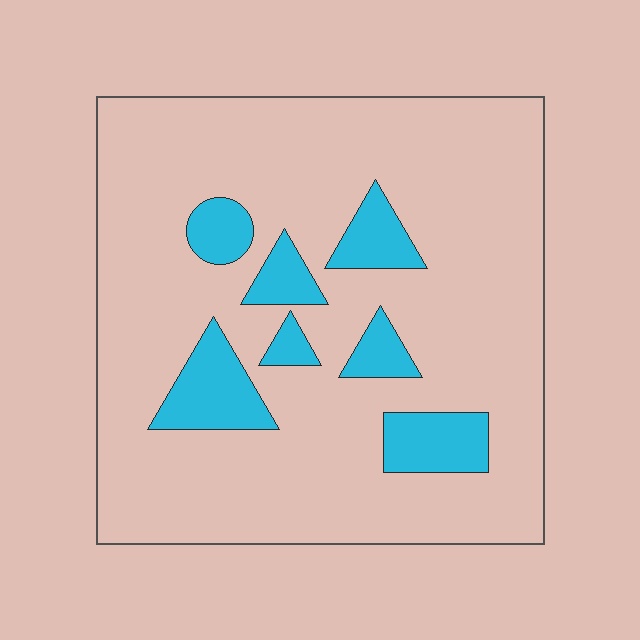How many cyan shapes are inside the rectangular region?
7.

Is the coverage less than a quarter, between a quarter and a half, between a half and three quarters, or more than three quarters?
Less than a quarter.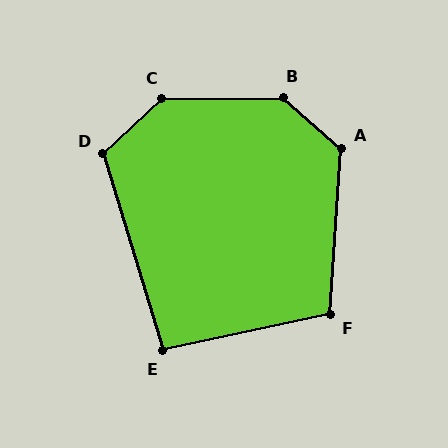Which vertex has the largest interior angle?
B, at approximately 138 degrees.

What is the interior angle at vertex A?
Approximately 127 degrees (obtuse).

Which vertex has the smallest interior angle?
E, at approximately 95 degrees.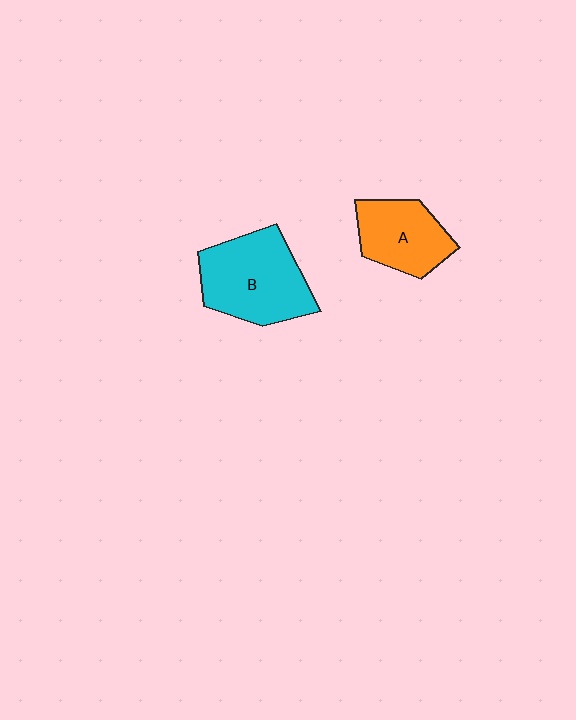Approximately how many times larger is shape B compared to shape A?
Approximately 1.4 times.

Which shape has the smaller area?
Shape A (orange).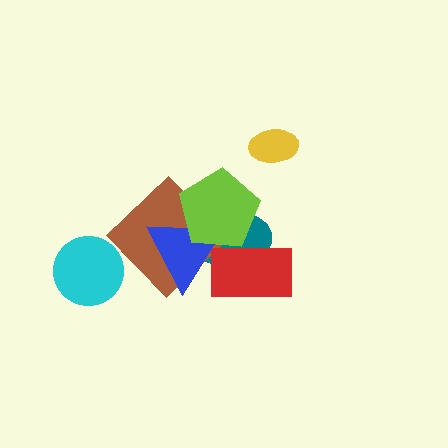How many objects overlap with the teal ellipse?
4 objects overlap with the teal ellipse.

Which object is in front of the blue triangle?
The lime pentagon is in front of the blue triangle.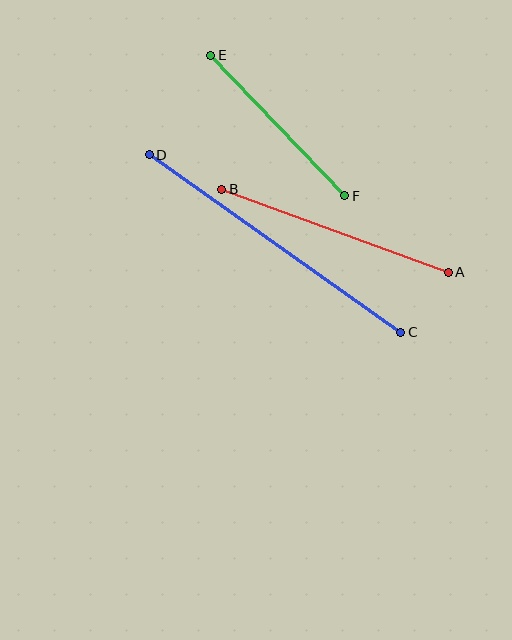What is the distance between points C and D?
The distance is approximately 308 pixels.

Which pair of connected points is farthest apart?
Points C and D are farthest apart.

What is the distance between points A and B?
The distance is approximately 241 pixels.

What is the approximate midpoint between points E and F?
The midpoint is at approximately (278, 126) pixels.